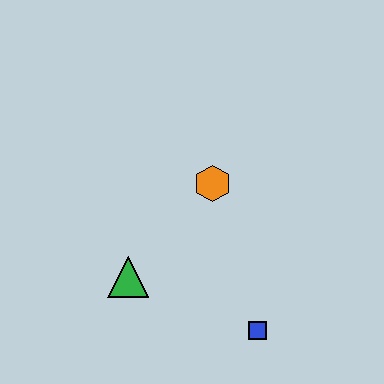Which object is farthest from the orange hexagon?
The blue square is farthest from the orange hexagon.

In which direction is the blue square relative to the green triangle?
The blue square is to the right of the green triangle.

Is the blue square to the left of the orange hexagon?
No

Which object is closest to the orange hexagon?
The green triangle is closest to the orange hexagon.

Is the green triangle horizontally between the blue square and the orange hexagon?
No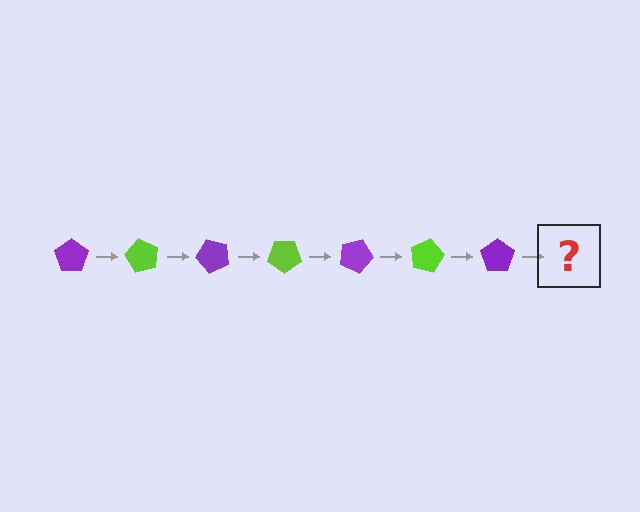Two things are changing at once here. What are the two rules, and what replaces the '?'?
The two rules are that it rotates 60 degrees each step and the color cycles through purple and lime. The '?' should be a lime pentagon, rotated 420 degrees from the start.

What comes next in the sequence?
The next element should be a lime pentagon, rotated 420 degrees from the start.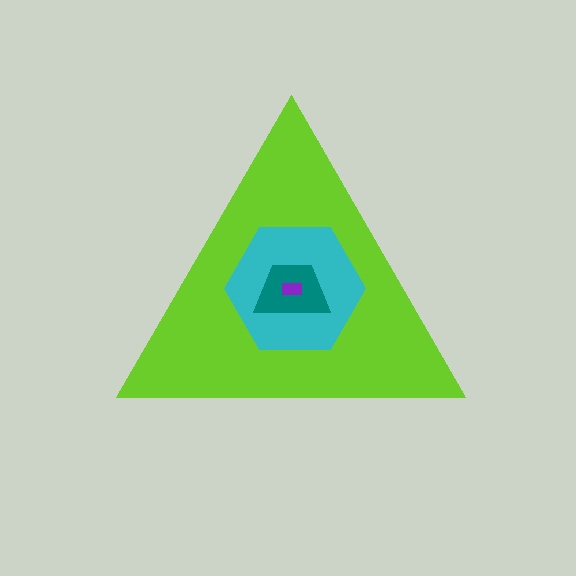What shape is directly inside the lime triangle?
The cyan hexagon.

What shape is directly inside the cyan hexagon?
The teal trapezoid.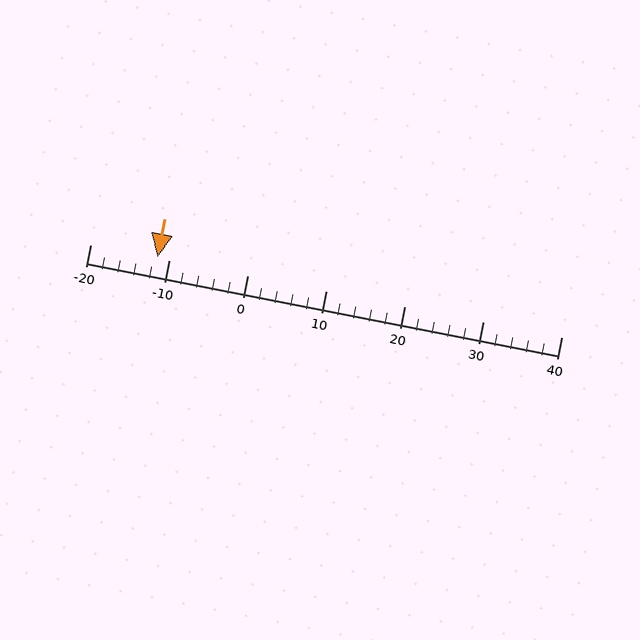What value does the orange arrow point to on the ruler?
The orange arrow points to approximately -12.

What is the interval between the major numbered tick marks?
The major tick marks are spaced 10 units apart.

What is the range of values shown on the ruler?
The ruler shows values from -20 to 40.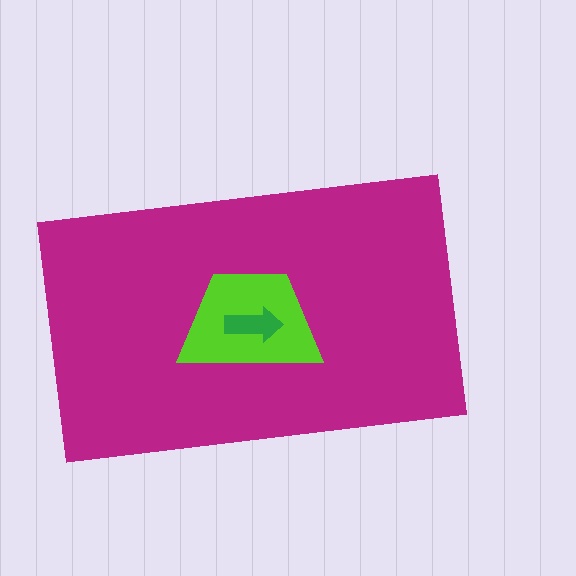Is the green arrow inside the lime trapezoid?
Yes.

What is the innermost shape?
The green arrow.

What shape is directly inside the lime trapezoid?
The green arrow.